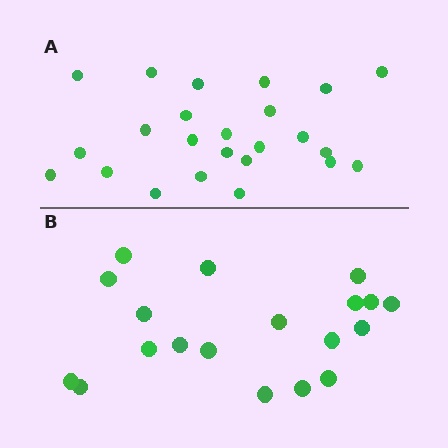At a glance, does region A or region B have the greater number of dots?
Region A (the top region) has more dots.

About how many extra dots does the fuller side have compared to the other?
Region A has about 5 more dots than region B.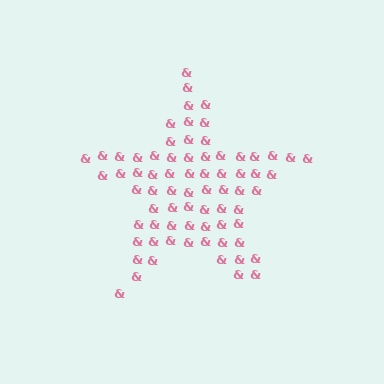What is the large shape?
The large shape is a star.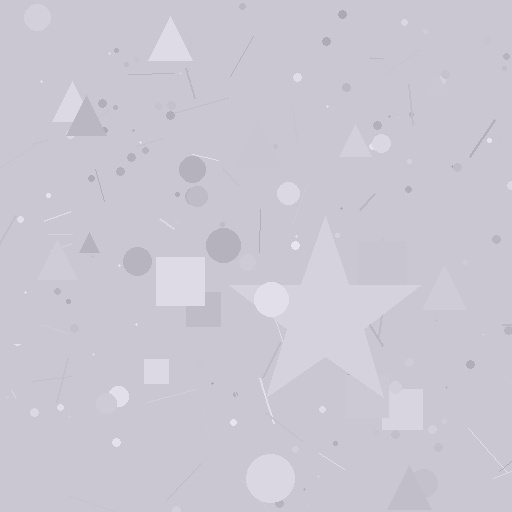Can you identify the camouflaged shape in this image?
The camouflaged shape is a star.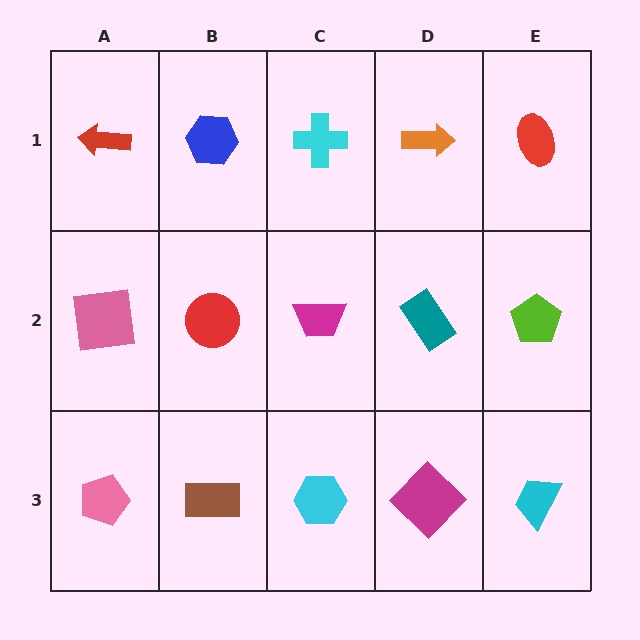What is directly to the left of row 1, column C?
A blue hexagon.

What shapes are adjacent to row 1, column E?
A lime pentagon (row 2, column E), an orange arrow (row 1, column D).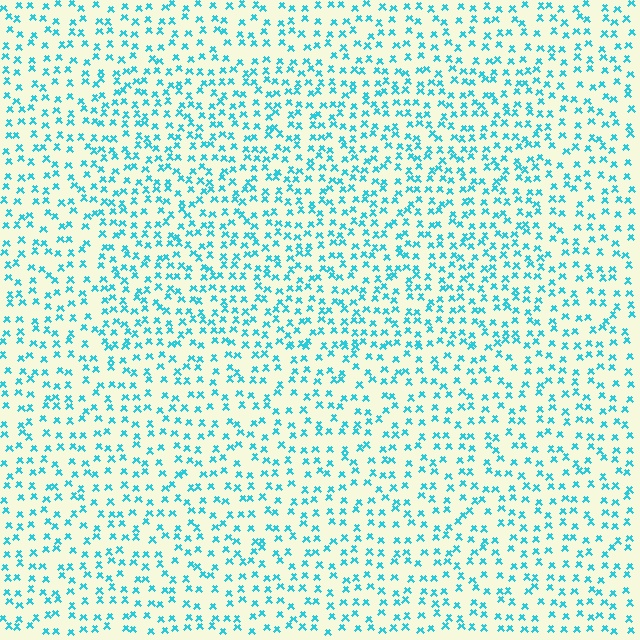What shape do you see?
I see a rectangle.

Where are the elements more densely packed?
The elements are more densely packed inside the rectangle boundary.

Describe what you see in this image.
The image contains small cyan elements arranged at two different densities. A rectangle-shaped region is visible where the elements are more densely packed than the surrounding area.